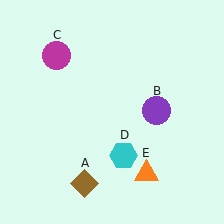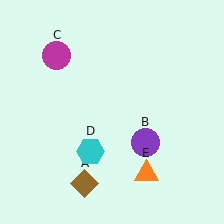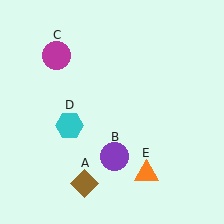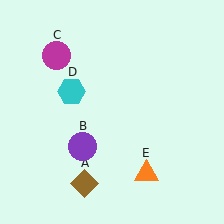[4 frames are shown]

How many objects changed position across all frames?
2 objects changed position: purple circle (object B), cyan hexagon (object D).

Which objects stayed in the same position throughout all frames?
Brown diamond (object A) and magenta circle (object C) and orange triangle (object E) remained stationary.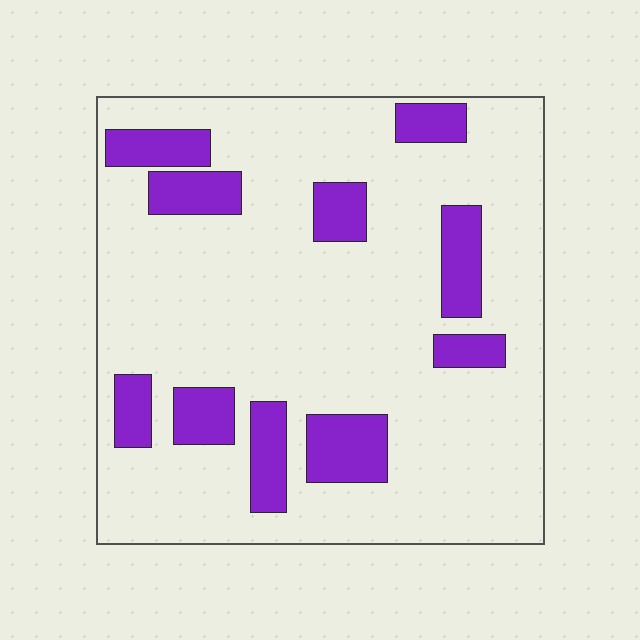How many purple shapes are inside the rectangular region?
10.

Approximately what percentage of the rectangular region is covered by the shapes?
Approximately 20%.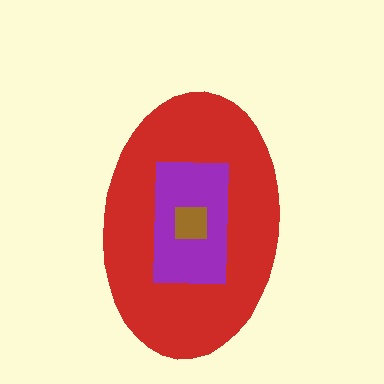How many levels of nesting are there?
3.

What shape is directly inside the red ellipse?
The purple rectangle.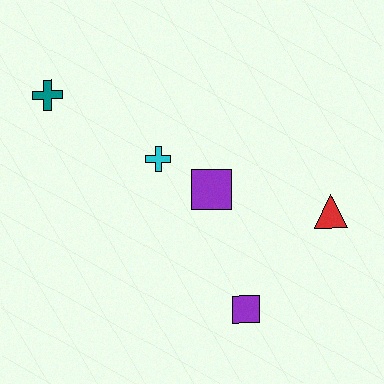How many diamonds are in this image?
There are no diamonds.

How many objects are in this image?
There are 5 objects.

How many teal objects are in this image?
There is 1 teal object.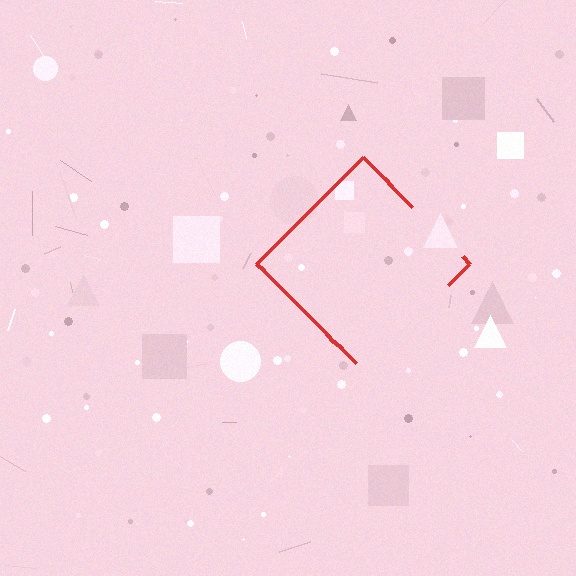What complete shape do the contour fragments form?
The contour fragments form a diamond.